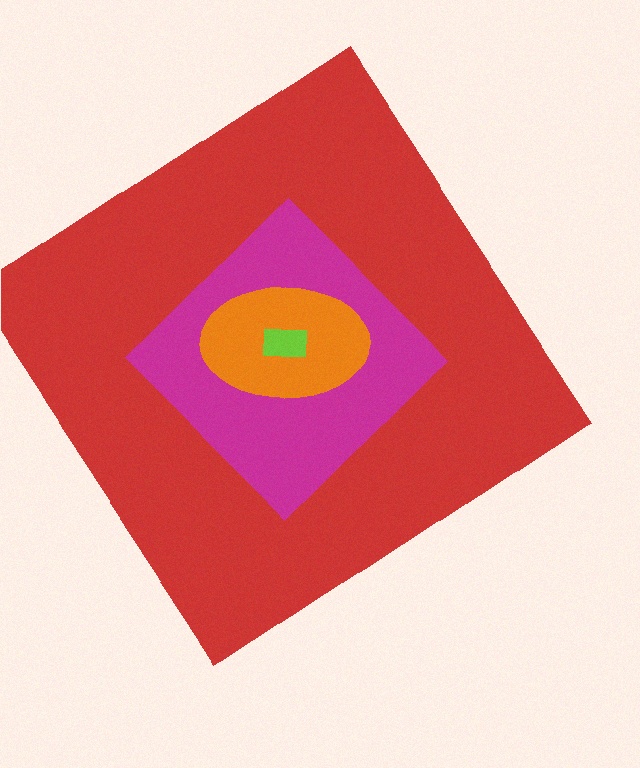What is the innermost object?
The lime rectangle.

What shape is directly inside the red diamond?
The magenta diamond.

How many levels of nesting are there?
4.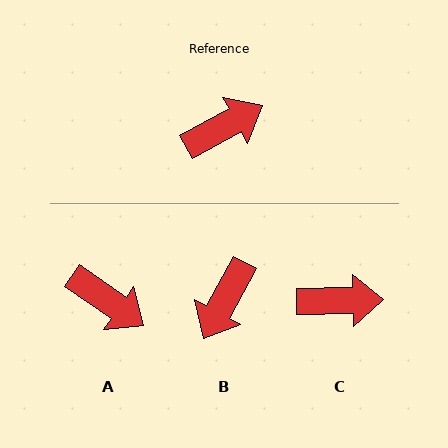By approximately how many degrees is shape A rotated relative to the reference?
Approximately 63 degrees clockwise.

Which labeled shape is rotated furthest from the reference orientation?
B, about 147 degrees away.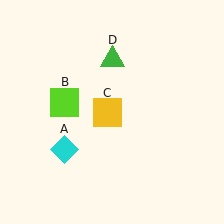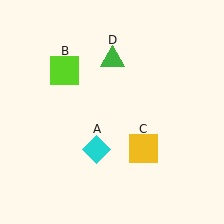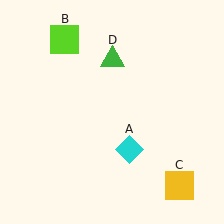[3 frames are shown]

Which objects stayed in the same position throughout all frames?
Green triangle (object D) remained stationary.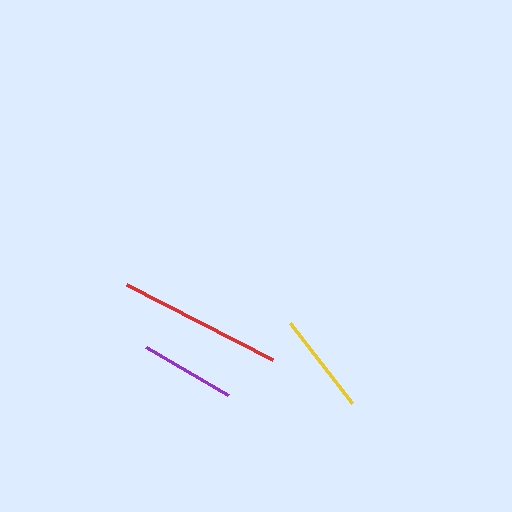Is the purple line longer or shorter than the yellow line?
The yellow line is longer than the purple line.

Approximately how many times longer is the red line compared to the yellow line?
The red line is approximately 1.6 times the length of the yellow line.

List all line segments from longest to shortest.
From longest to shortest: red, yellow, purple.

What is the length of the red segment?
The red segment is approximately 164 pixels long.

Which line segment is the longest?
The red line is the longest at approximately 164 pixels.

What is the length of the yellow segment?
The yellow segment is approximately 100 pixels long.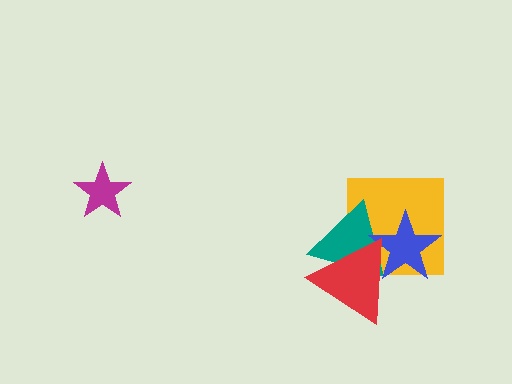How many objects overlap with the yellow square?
3 objects overlap with the yellow square.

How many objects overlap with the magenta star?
0 objects overlap with the magenta star.